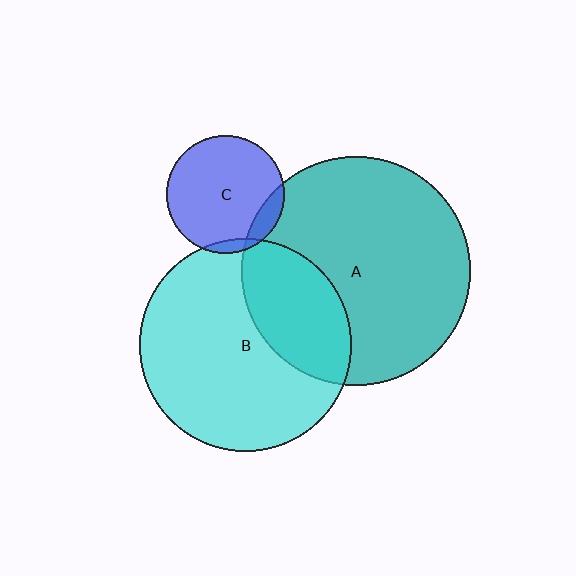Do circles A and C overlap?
Yes.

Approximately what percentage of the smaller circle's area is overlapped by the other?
Approximately 10%.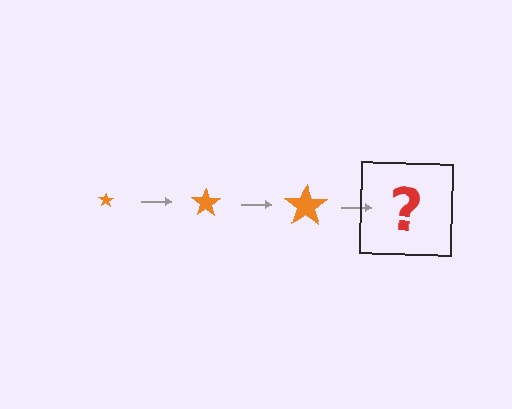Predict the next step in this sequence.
The next step is an orange star, larger than the previous one.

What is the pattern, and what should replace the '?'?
The pattern is that the star gets progressively larger each step. The '?' should be an orange star, larger than the previous one.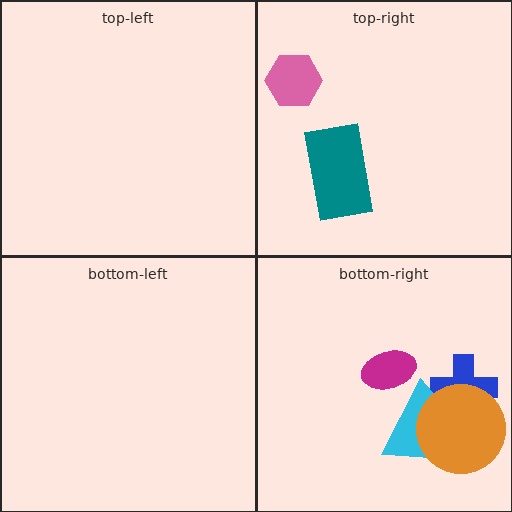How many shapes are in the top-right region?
2.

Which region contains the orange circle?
The bottom-right region.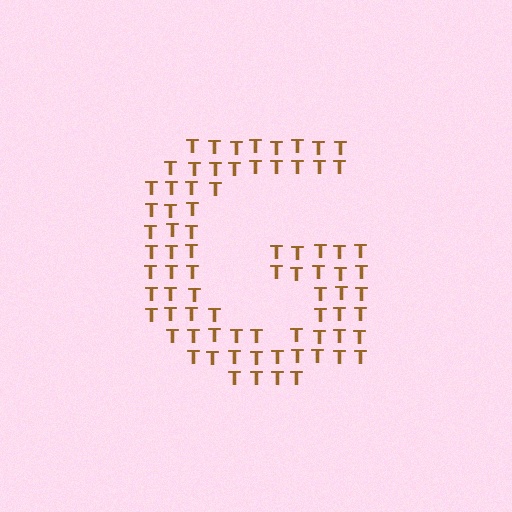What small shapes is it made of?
It is made of small letter T's.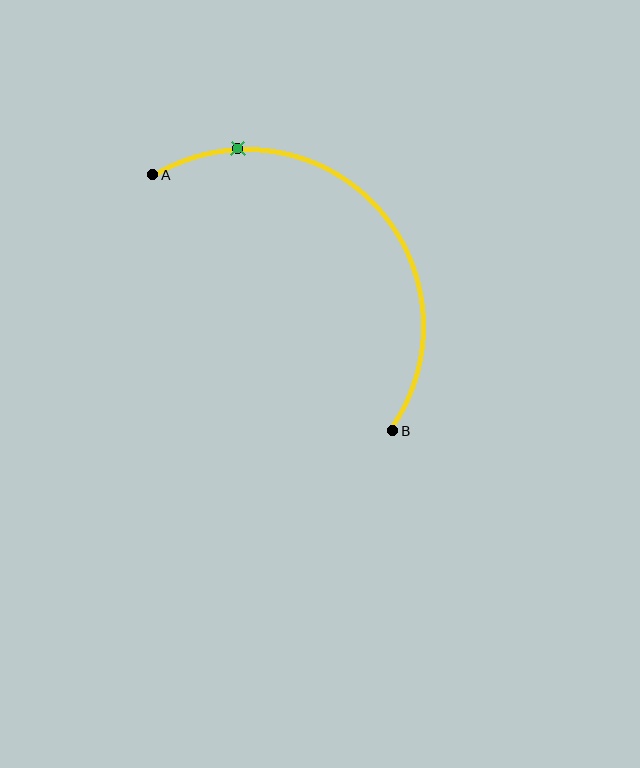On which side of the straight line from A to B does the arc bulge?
The arc bulges above and to the right of the straight line connecting A and B.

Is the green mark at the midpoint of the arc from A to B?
No. The green mark lies on the arc but is closer to endpoint A. The arc midpoint would be at the point on the curve equidistant along the arc from both A and B.